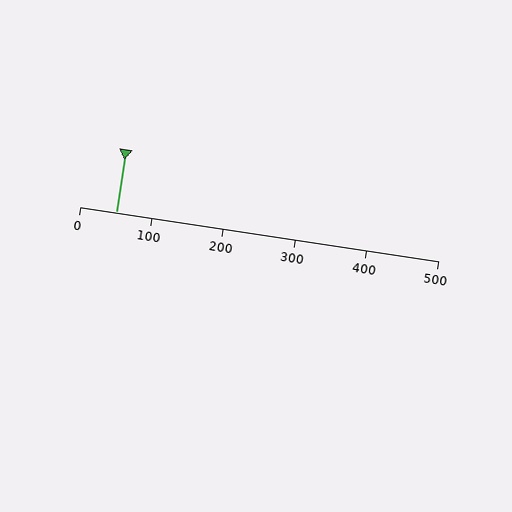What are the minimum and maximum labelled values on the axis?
The axis runs from 0 to 500.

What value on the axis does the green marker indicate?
The marker indicates approximately 50.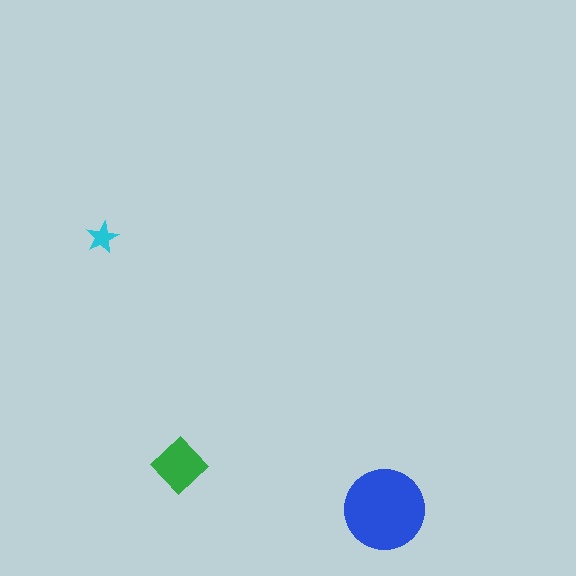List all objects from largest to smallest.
The blue circle, the green diamond, the cyan star.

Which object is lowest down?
The blue circle is bottommost.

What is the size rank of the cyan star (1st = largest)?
3rd.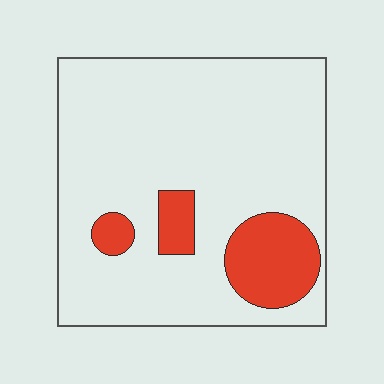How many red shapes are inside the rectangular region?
3.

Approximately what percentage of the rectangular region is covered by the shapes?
Approximately 15%.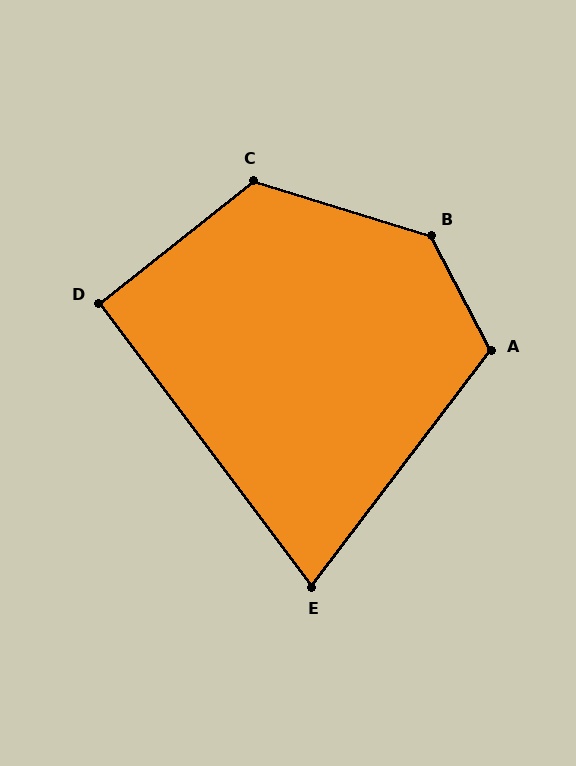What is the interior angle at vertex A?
Approximately 115 degrees (obtuse).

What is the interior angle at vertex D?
Approximately 92 degrees (approximately right).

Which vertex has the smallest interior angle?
E, at approximately 74 degrees.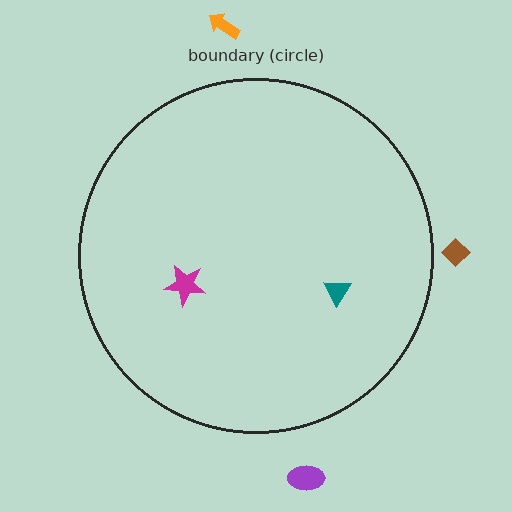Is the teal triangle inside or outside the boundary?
Inside.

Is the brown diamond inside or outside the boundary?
Outside.